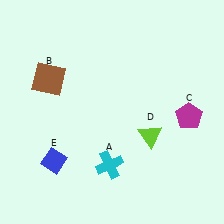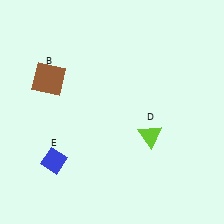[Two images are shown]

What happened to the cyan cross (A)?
The cyan cross (A) was removed in Image 2. It was in the bottom-left area of Image 1.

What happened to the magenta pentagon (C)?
The magenta pentagon (C) was removed in Image 2. It was in the bottom-right area of Image 1.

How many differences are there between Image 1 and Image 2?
There are 2 differences between the two images.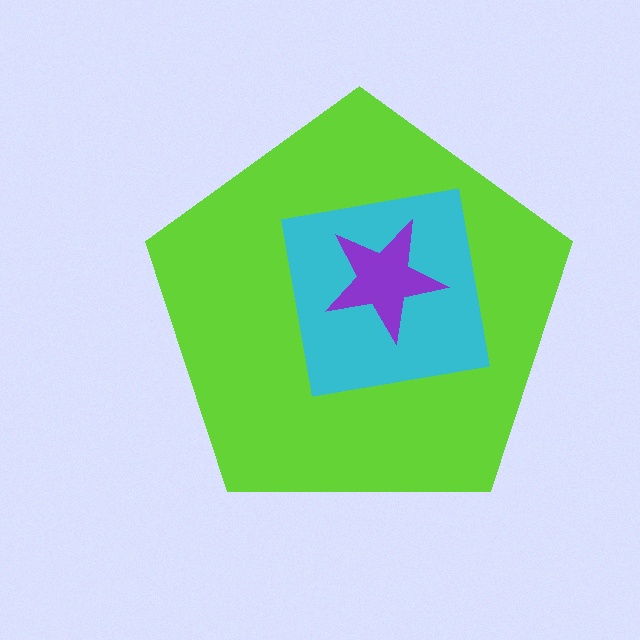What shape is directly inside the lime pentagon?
The cyan square.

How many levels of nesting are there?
3.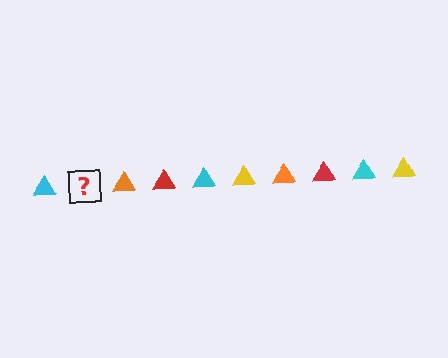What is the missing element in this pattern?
The missing element is a yellow triangle.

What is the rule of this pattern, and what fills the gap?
The rule is that the pattern cycles through cyan, yellow, orange, red triangles. The gap should be filled with a yellow triangle.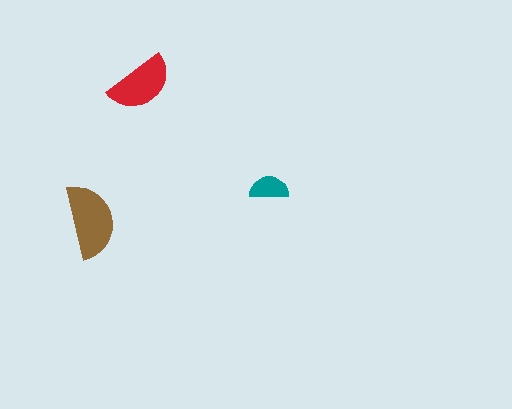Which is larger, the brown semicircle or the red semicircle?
The brown one.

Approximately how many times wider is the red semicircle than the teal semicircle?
About 1.5 times wider.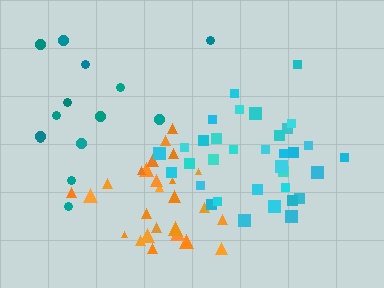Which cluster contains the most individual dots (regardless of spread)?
Cyan (35).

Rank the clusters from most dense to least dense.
orange, cyan, teal.